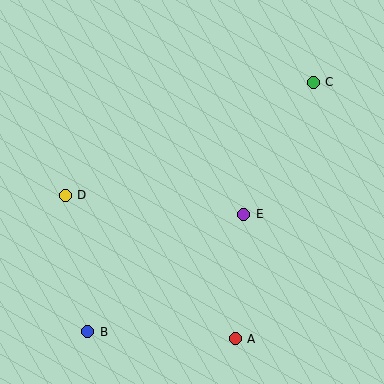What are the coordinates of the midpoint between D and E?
The midpoint between D and E is at (154, 205).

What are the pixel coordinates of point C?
Point C is at (313, 82).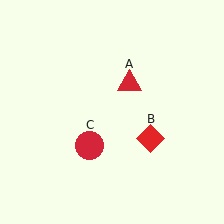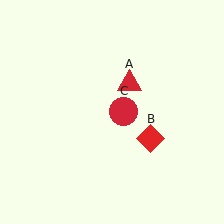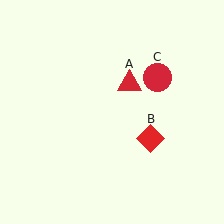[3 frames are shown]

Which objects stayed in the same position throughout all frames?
Red triangle (object A) and red diamond (object B) remained stationary.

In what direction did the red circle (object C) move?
The red circle (object C) moved up and to the right.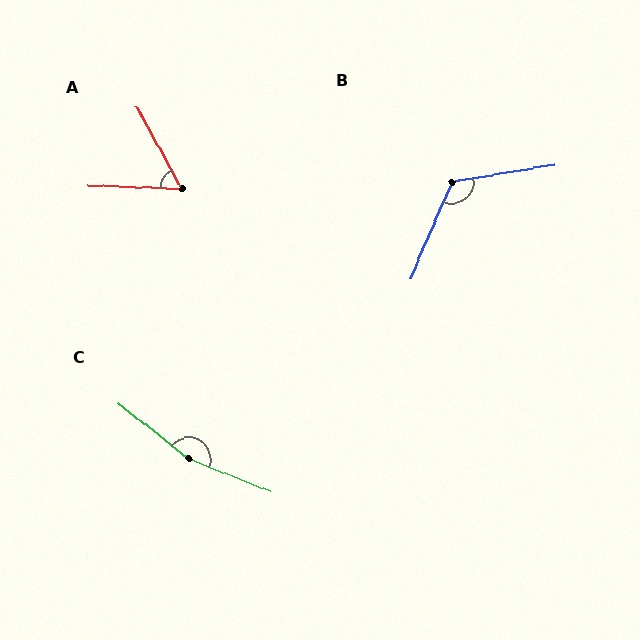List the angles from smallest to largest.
A (59°), B (122°), C (164°).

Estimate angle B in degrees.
Approximately 122 degrees.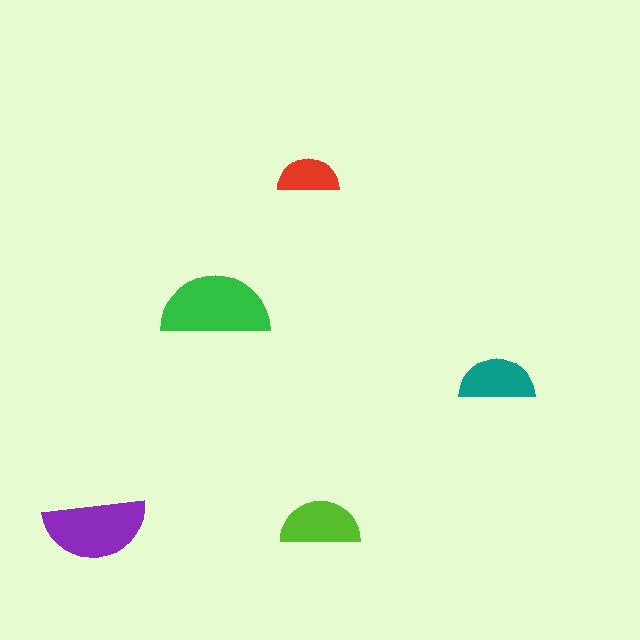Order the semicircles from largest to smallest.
the green one, the purple one, the lime one, the teal one, the red one.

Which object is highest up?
The red semicircle is topmost.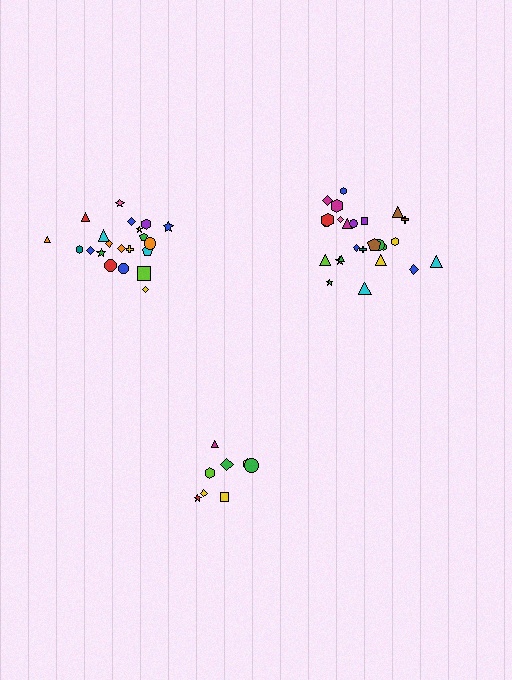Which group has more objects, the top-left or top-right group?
The top-right group.